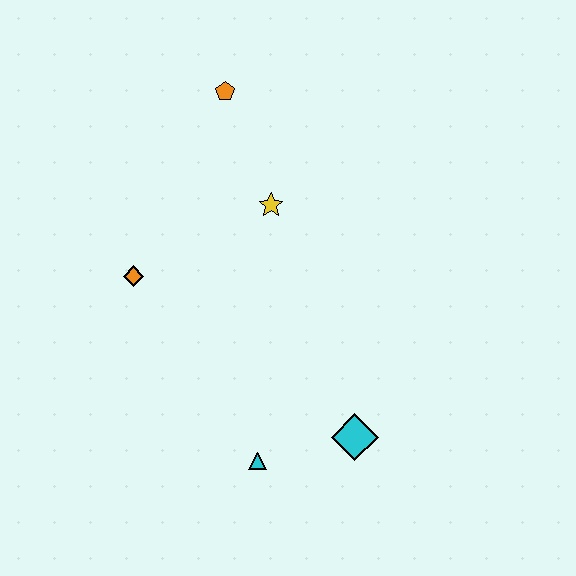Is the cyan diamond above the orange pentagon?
No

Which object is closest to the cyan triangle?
The cyan diamond is closest to the cyan triangle.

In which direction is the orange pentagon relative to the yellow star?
The orange pentagon is above the yellow star.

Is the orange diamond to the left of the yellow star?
Yes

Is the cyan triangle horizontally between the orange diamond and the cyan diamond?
Yes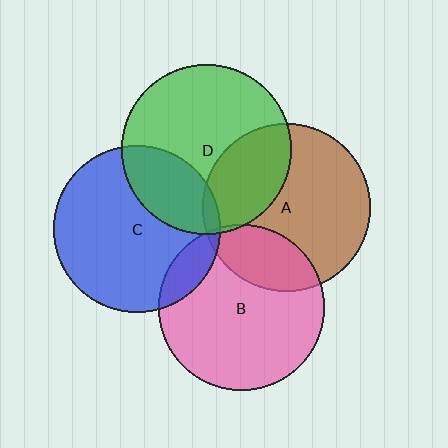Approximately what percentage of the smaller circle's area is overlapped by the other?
Approximately 5%.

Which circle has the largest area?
Circle D (green).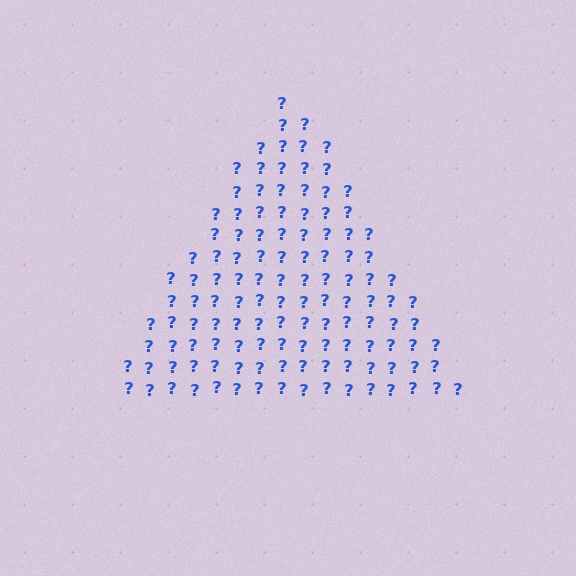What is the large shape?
The large shape is a triangle.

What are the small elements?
The small elements are question marks.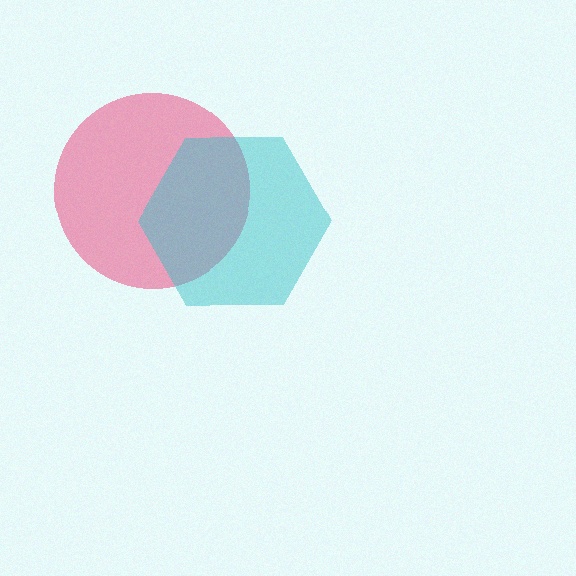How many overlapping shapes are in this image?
There are 2 overlapping shapes in the image.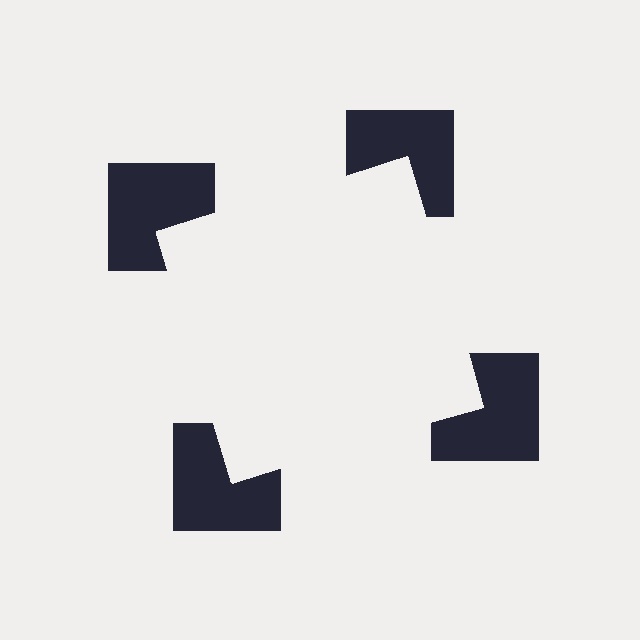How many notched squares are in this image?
There are 4 — one at each vertex of the illusory square.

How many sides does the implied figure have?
4 sides.